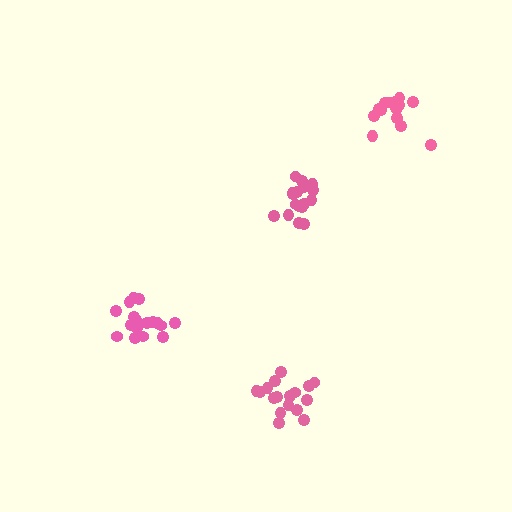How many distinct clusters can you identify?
There are 4 distinct clusters.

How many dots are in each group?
Group 1: 18 dots, Group 2: 17 dots, Group 3: 17 dots, Group 4: 16 dots (68 total).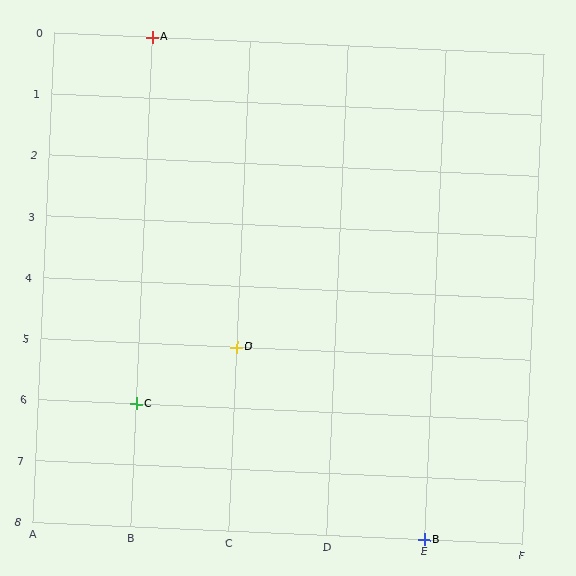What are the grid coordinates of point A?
Point A is at grid coordinates (B, 0).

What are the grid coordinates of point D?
Point D is at grid coordinates (C, 5).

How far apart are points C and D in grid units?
Points C and D are 1 column and 1 row apart (about 1.4 grid units diagonally).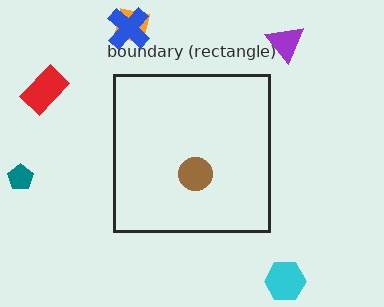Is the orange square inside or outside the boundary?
Outside.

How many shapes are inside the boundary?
1 inside, 6 outside.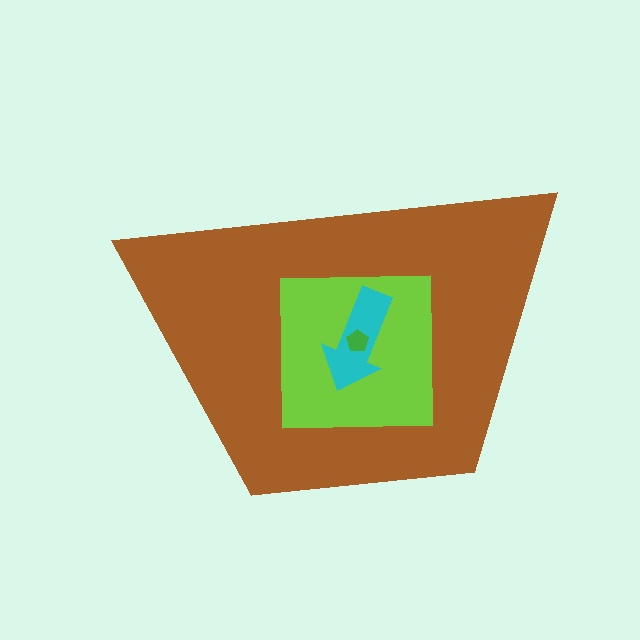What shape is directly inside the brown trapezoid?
The lime square.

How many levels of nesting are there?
4.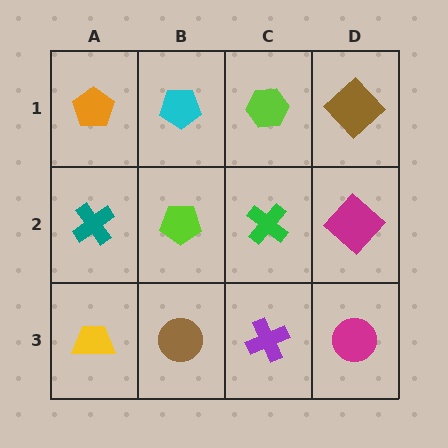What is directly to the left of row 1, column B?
An orange pentagon.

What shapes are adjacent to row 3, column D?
A magenta diamond (row 2, column D), a purple cross (row 3, column C).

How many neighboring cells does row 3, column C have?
3.